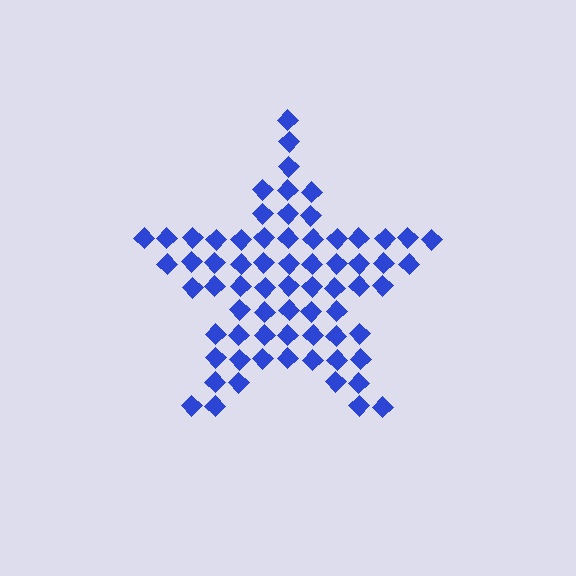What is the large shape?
The large shape is a star.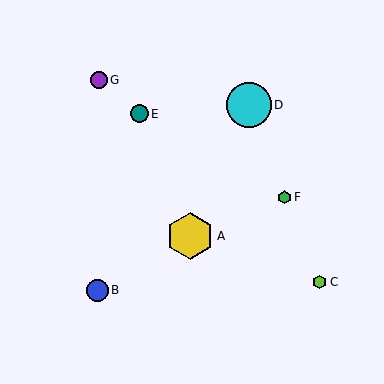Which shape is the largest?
The yellow hexagon (labeled A) is the largest.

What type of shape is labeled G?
Shape G is a purple circle.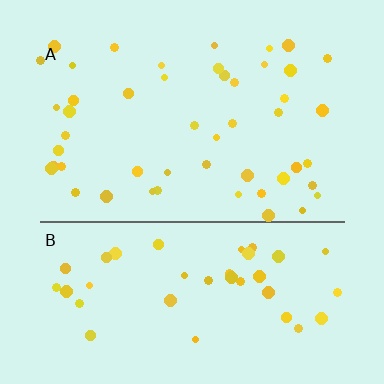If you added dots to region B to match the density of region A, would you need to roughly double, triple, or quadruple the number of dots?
Approximately double.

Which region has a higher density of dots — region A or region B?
A (the top).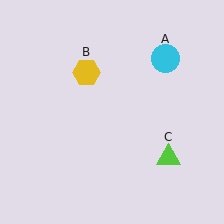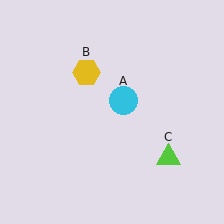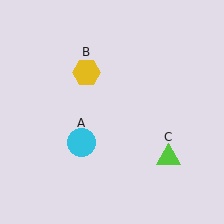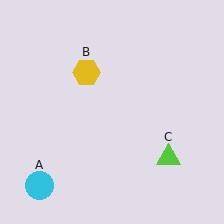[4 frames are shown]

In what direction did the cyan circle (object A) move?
The cyan circle (object A) moved down and to the left.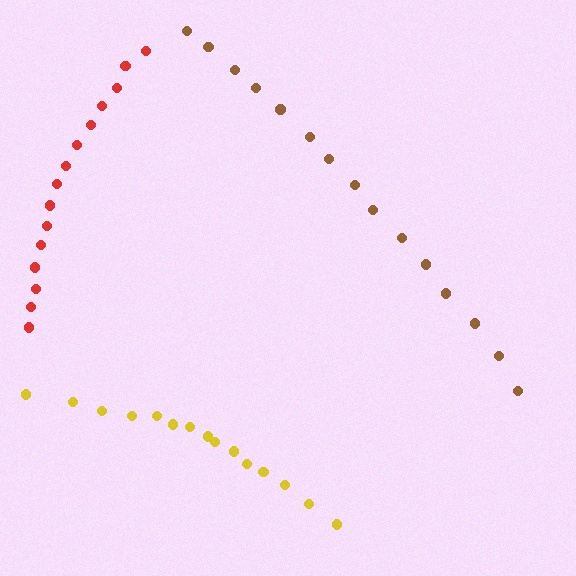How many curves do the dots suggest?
There are 3 distinct paths.